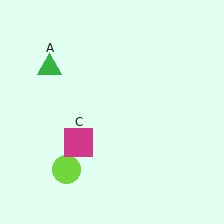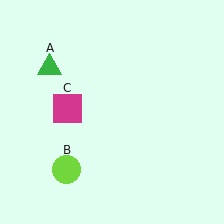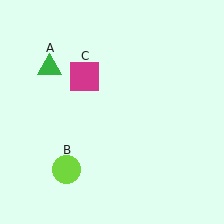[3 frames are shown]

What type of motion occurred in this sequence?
The magenta square (object C) rotated clockwise around the center of the scene.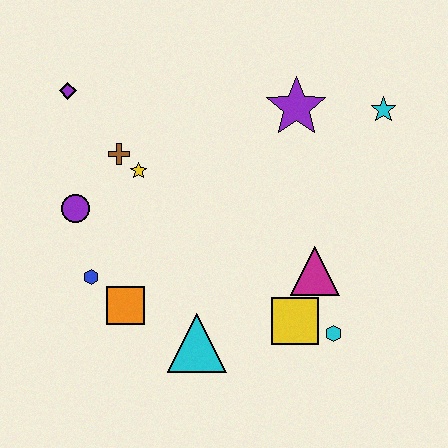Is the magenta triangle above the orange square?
Yes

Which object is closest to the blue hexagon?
The orange square is closest to the blue hexagon.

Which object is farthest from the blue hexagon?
The cyan star is farthest from the blue hexagon.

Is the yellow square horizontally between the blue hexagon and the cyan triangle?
No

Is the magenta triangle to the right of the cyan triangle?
Yes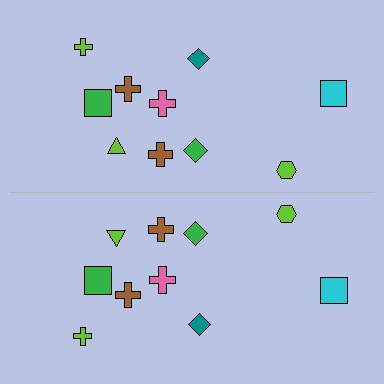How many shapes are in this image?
There are 20 shapes in this image.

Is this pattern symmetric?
Yes, this pattern has bilateral (reflection) symmetry.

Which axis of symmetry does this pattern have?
The pattern has a horizontal axis of symmetry running through the center of the image.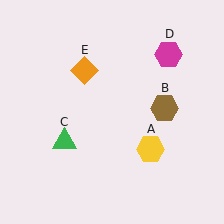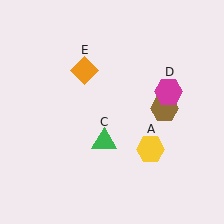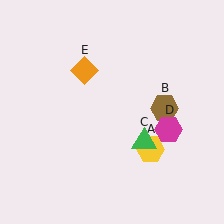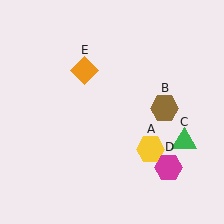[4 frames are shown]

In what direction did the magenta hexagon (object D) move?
The magenta hexagon (object D) moved down.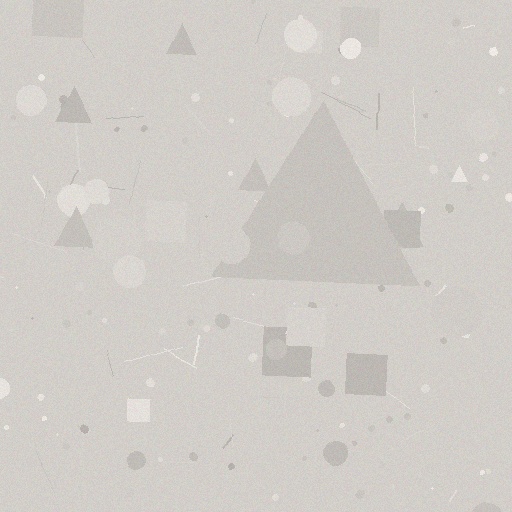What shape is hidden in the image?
A triangle is hidden in the image.